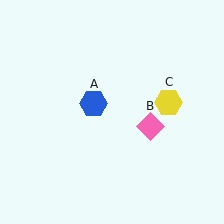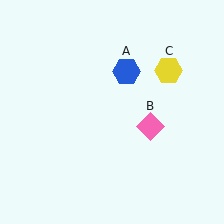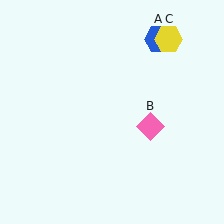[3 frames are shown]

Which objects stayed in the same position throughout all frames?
Pink diamond (object B) remained stationary.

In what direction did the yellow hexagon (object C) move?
The yellow hexagon (object C) moved up.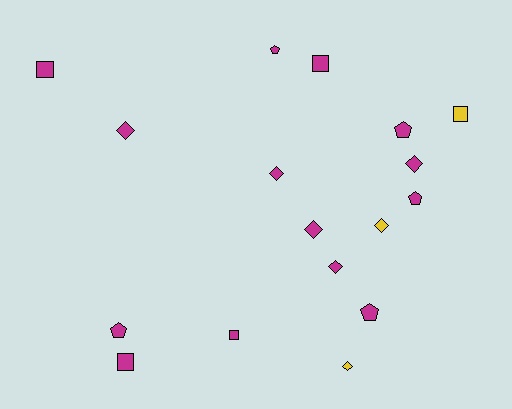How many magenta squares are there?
There are 4 magenta squares.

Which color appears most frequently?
Magenta, with 14 objects.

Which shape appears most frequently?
Diamond, with 7 objects.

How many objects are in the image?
There are 17 objects.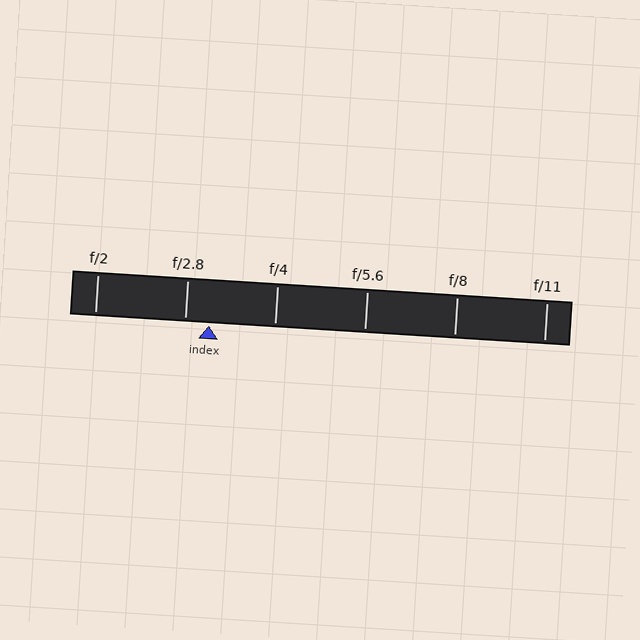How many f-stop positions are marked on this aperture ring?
There are 6 f-stop positions marked.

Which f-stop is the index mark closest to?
The index mark is closest to f/2.8.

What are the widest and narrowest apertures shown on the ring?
The widest aperture shown is f/2 and the narrowest is f/11.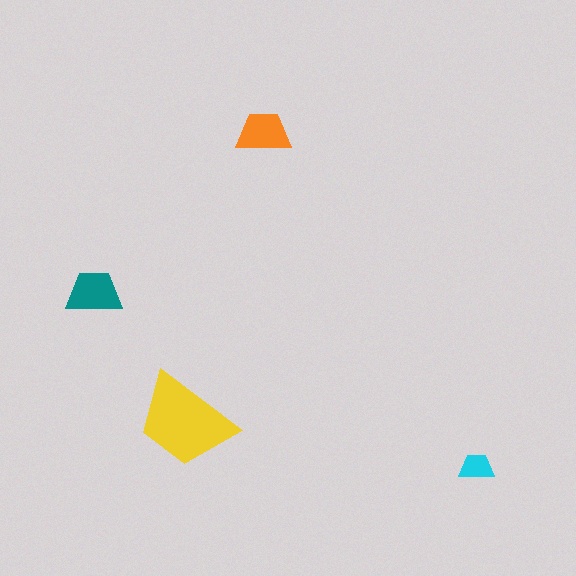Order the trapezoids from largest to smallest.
the yellow one, the teal one, the orange one, the cyan one.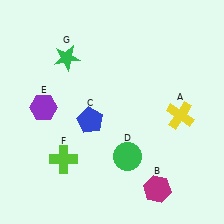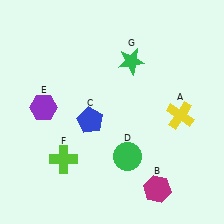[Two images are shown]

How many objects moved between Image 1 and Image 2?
1 object moved between the two images.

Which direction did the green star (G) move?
The green star (G) moved right.